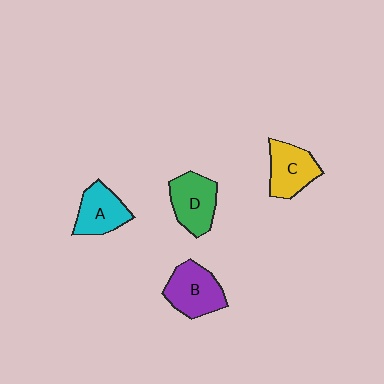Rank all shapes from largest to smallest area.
From largest to smallest: B (purple), D (green), C (yellow), A (cyan).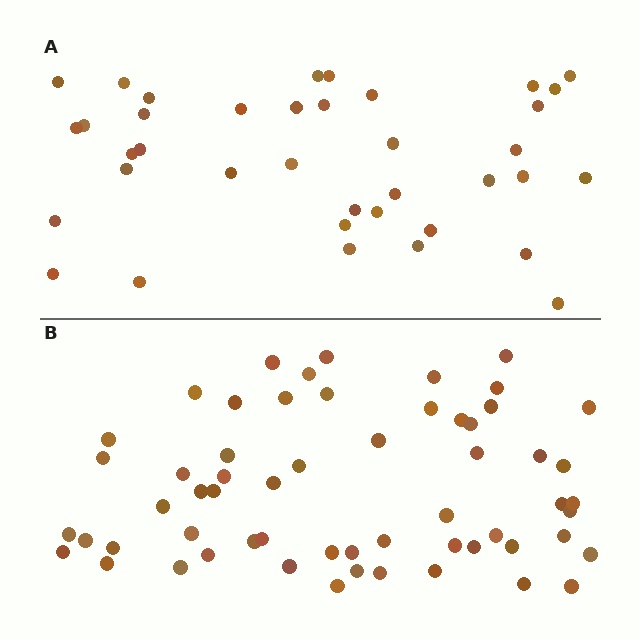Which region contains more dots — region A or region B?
Region B (the bottom region) has more dots.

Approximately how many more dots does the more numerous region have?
Region B has approximately 20 more dots than region A.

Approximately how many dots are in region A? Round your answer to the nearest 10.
About 40 dots. (The exact count is 38, which rounds to 40.)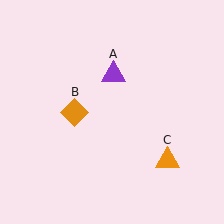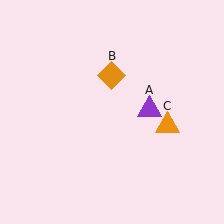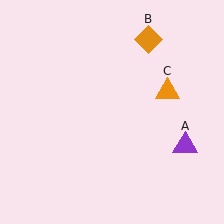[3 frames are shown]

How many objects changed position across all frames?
3 objects changed position: purple triangle (object A), orange diamond (object B), orange triangle (object C).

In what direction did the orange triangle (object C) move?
The orange triangle (object C) moved up.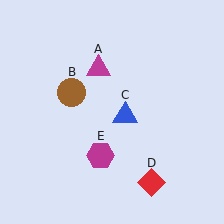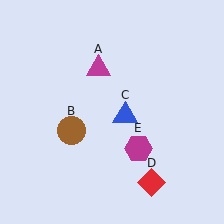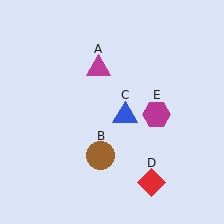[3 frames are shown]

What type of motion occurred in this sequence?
The brown circle (object B), magenta hexagon (object E) rotated counterclockwise around the center of the scene.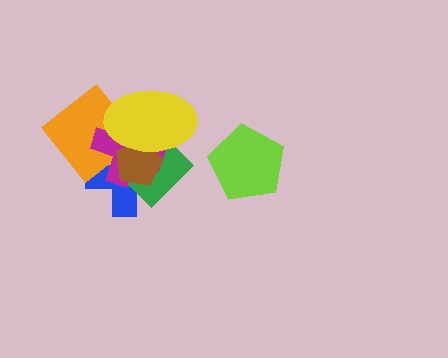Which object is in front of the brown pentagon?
The yellow ellipse is in front of the brown pentagon.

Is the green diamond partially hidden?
Yes, it is partially covered by another shape.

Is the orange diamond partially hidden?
Yes, it is partially covered by another shape.